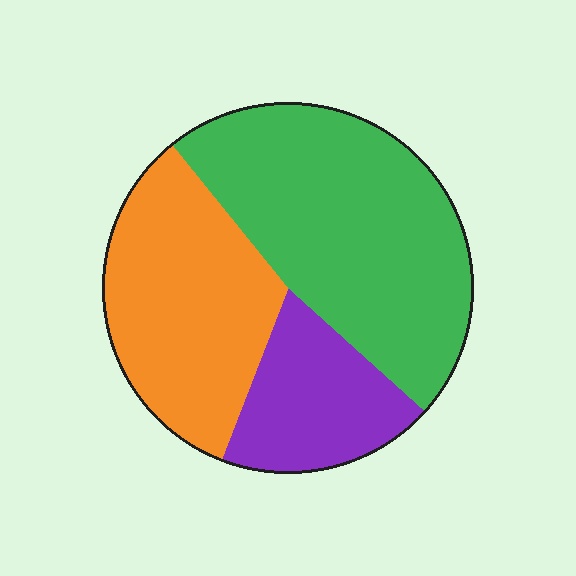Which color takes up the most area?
Green, at roughly 45%.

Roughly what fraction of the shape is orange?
Orange takes up about one third (1/3) of the shape.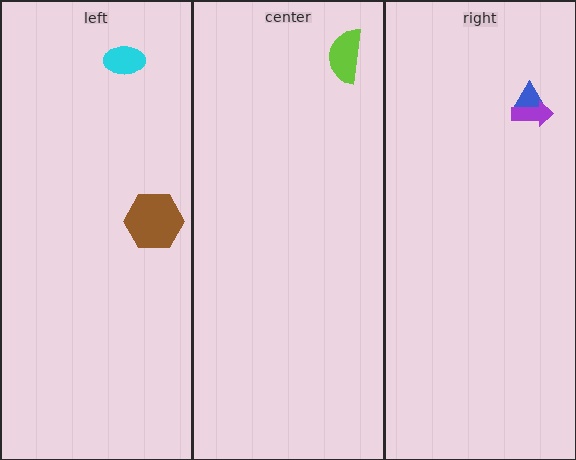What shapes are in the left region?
The brown hexagon, the cyan ellipse.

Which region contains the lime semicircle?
The center region.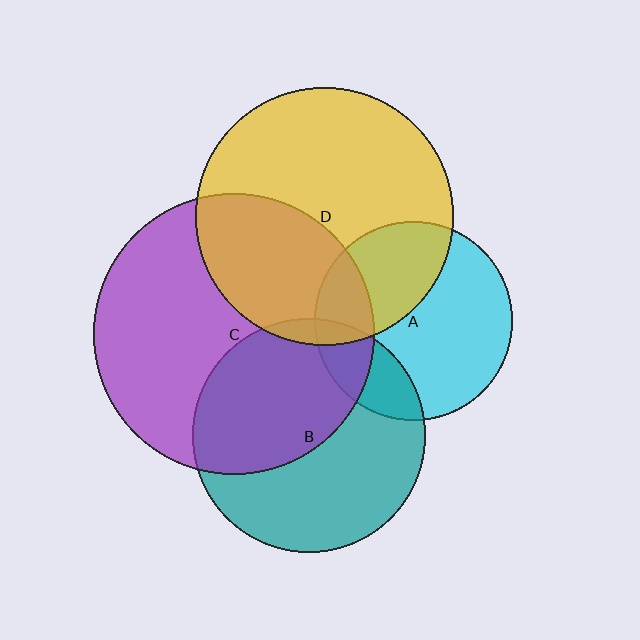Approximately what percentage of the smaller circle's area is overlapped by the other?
Approximately 35%.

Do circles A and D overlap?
Yes.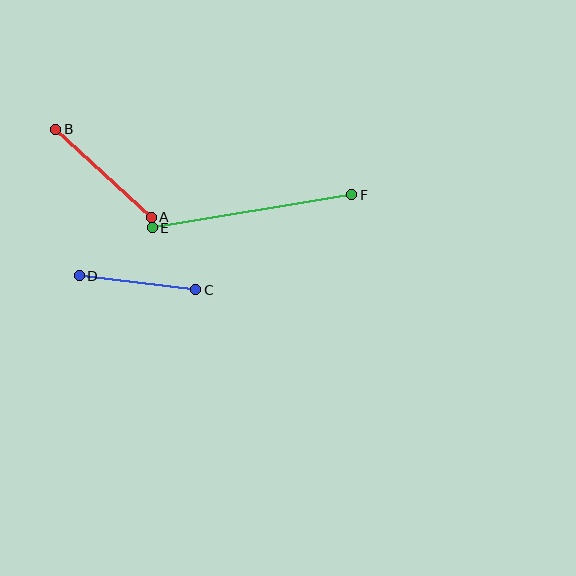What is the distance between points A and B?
The distance is approximately 129 pixels.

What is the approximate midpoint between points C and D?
The midpoint is at approximately (138, 283) pixels.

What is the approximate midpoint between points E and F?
The midpoint is at approximately (252, 211) pixels.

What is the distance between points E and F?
The distance is approximately 202 pixels.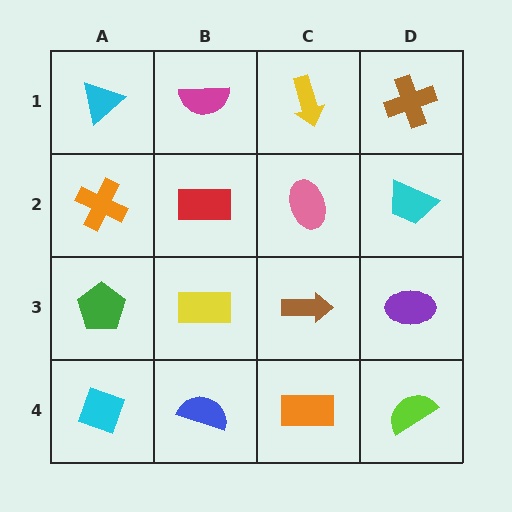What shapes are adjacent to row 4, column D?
A purple ellipse (row 3, column D), an orange rectangle (row 4, column C).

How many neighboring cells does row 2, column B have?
4.